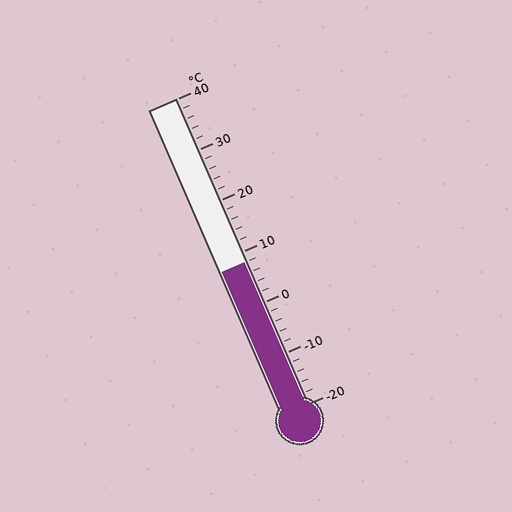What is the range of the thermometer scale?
The thermometer scale ranges from -20°C to 40°C.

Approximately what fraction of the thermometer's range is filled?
The thermometer is filled to approximately 45% of its range.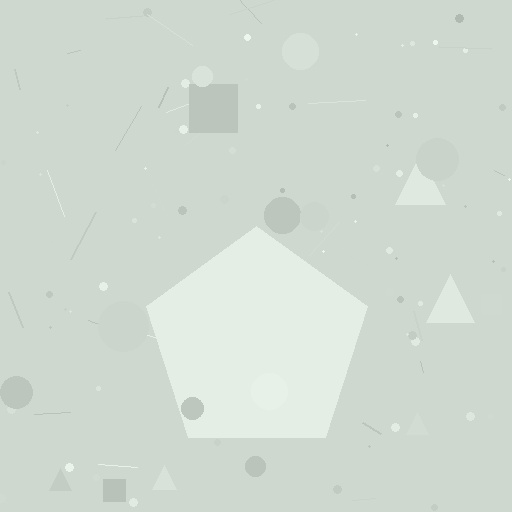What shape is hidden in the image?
A pentagon is hidden in the image.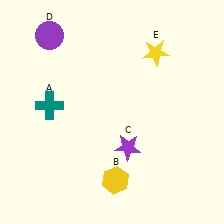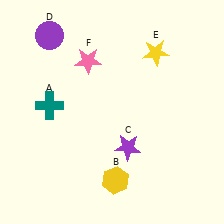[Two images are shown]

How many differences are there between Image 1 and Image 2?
There is 1 difference between the two images.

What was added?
A pink star (F) was added in Image 2.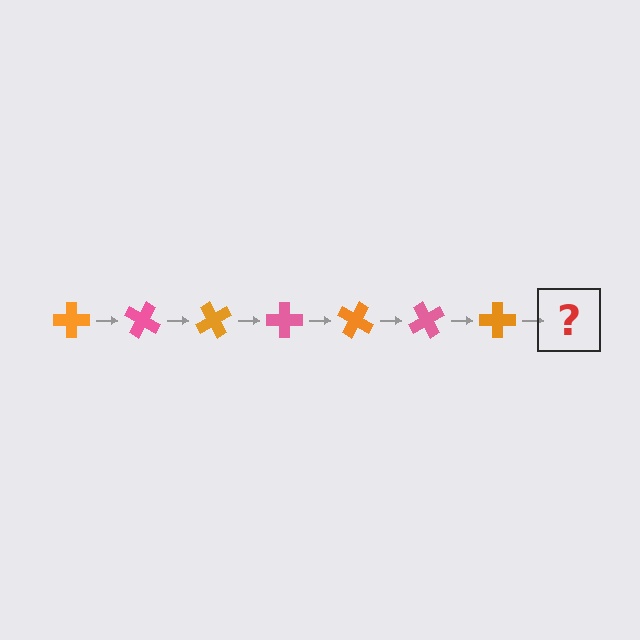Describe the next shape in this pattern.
It should be a pink cross, rotated 210 degrees from the start.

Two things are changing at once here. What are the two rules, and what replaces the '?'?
The two rules are that it rotates 30 degrees each step and the color cycles through orange and pink. The '?' should be a pink cross, rotated 210 degrees from the start.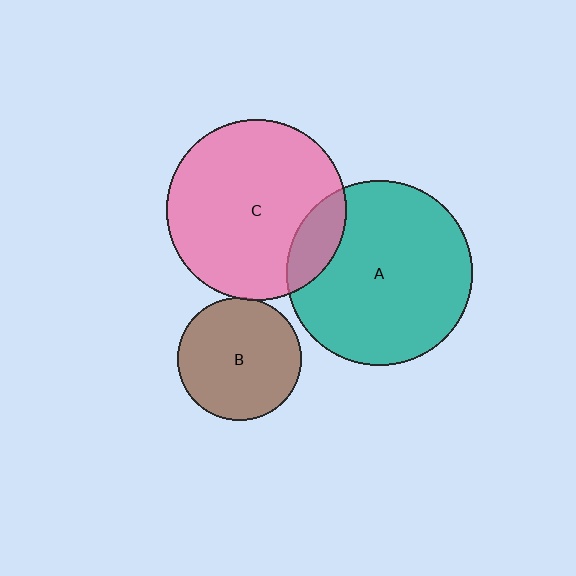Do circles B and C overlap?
Yes.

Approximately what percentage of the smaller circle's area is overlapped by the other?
Approximately 5%.